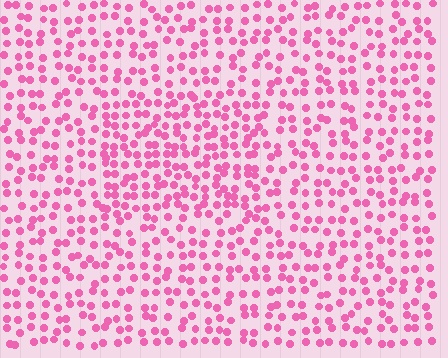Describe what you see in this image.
The image contains small pink elements arranged at two different densities. A rectangle-shaped region is visible where the elements are more densely packed than the surrounding area.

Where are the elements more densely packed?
The elements are more densely packed inside the rectangle boundary.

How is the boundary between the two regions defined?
The boundary is defined by a change in element density (approximately 1.5x ratio). All elements are the same color, size, and shape.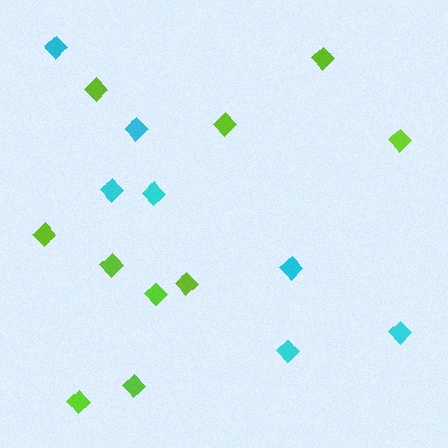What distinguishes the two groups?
There are 2 groups: one group of lime diamonds (10) and one group of cyan diamonds (7).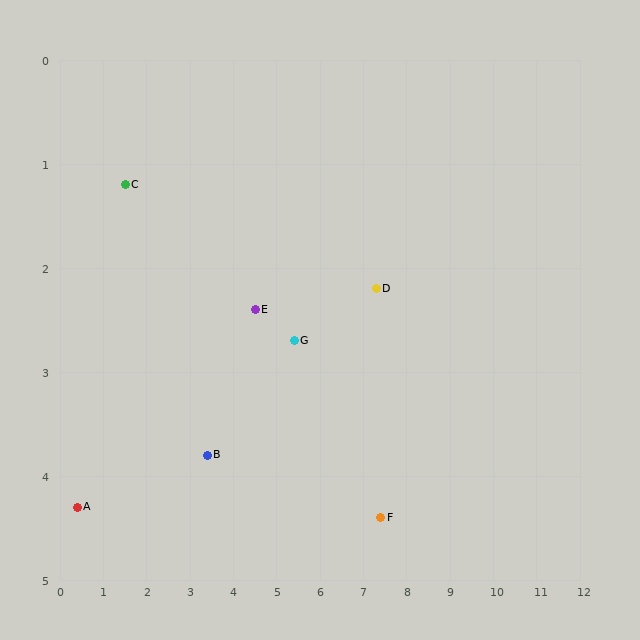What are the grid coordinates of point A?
Point A is at approximately (0.4, 4.3).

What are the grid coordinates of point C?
Point C is at approximately (1.5, 1.2).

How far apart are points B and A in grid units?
Points B and A are about 3.0 grid units apart.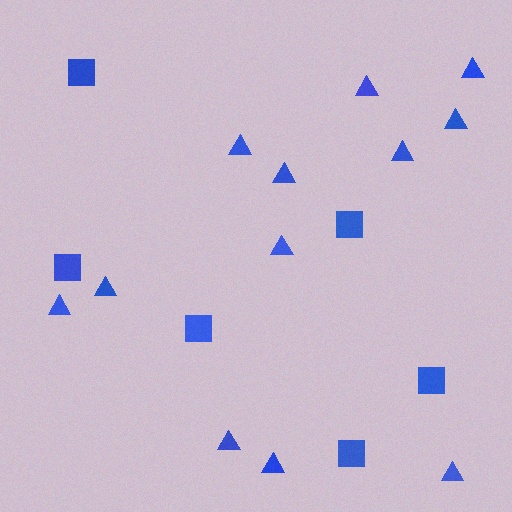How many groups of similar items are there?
There are 2 groups: one group of squares (6) and one group of triangles (12).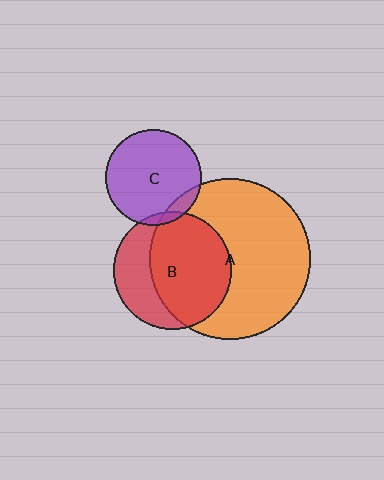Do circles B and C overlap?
Yes.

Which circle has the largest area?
Circle A (orange).